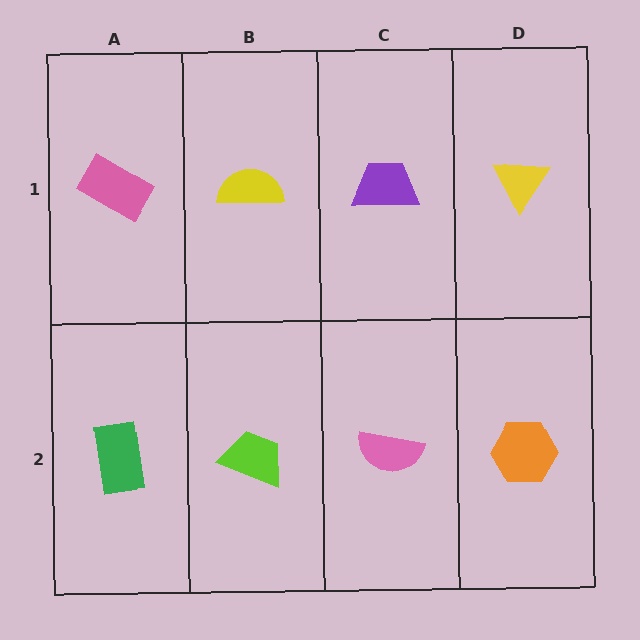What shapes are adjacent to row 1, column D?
An orange hexagon (row 2, column D), a purple trapezoid (row 1, column C).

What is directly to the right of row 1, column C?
A yellow triangle.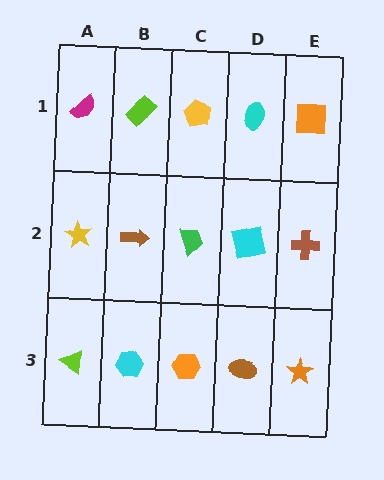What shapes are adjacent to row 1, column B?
A brown arrow (row 2, column B), a magenta semicircle (row 1, column A), a yellow pentagon (row 1, column C).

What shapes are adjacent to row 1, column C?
A green trapezoid (row 2, column C), a lime rectangle (row 1, column B), a cyan ellipse (row 1, column D).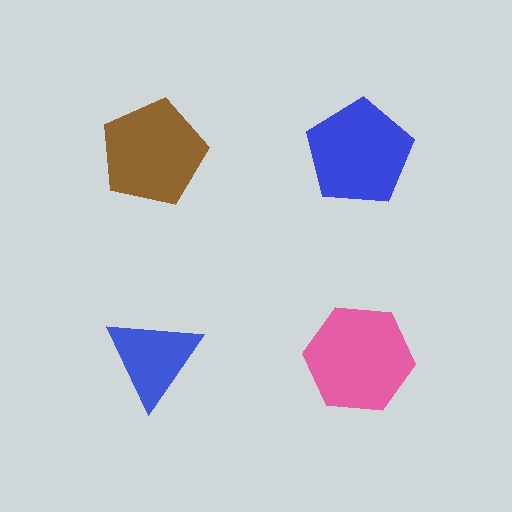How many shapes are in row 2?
2 shapes.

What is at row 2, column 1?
A blue triangle.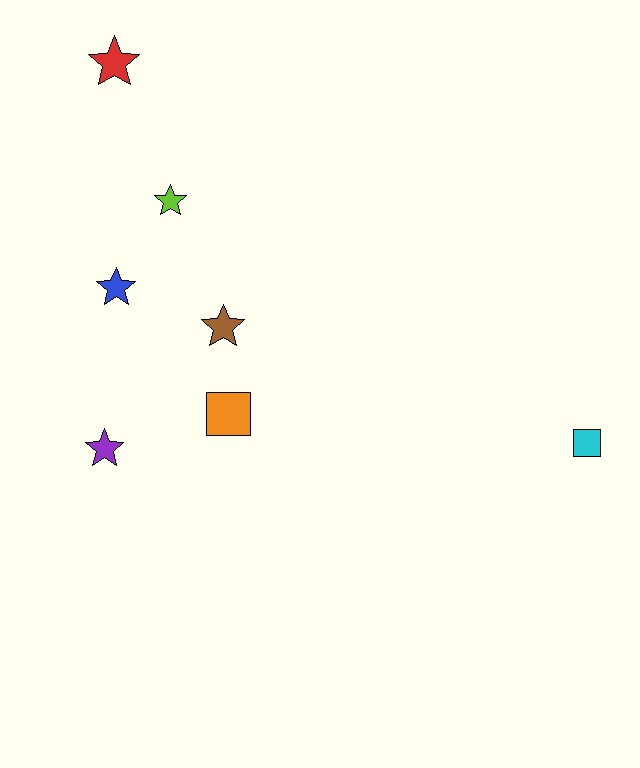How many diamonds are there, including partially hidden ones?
There are no diamonds.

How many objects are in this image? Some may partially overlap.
There are 7 objects.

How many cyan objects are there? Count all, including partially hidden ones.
There is 1 cyan object.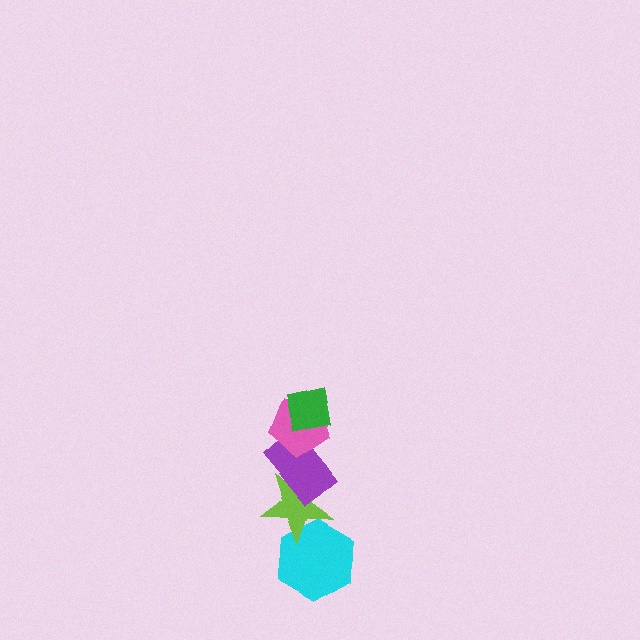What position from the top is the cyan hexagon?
The cyan hexagon is 5th from the top.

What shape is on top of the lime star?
The purple rectangle is on top of the lime star.